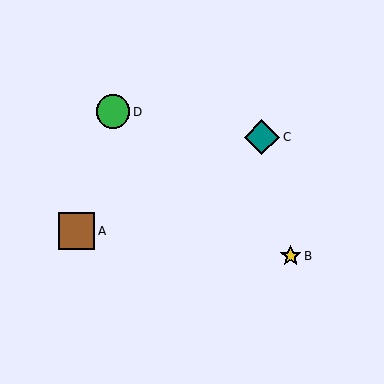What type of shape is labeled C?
Shape C is a teal diamond.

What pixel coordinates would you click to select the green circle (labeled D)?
Click at (113, 112) to select the green circle D.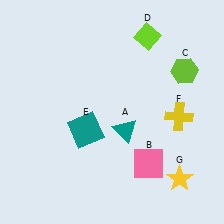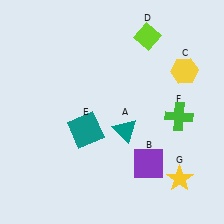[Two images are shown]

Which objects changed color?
B changed from pink to purple. C changed from lime to yellow. F changed from yellow to green.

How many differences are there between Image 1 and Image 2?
There are 3 differences between the two images.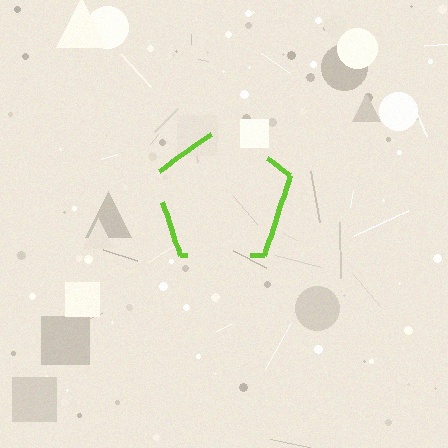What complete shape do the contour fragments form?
The contour fragments form a pentagon.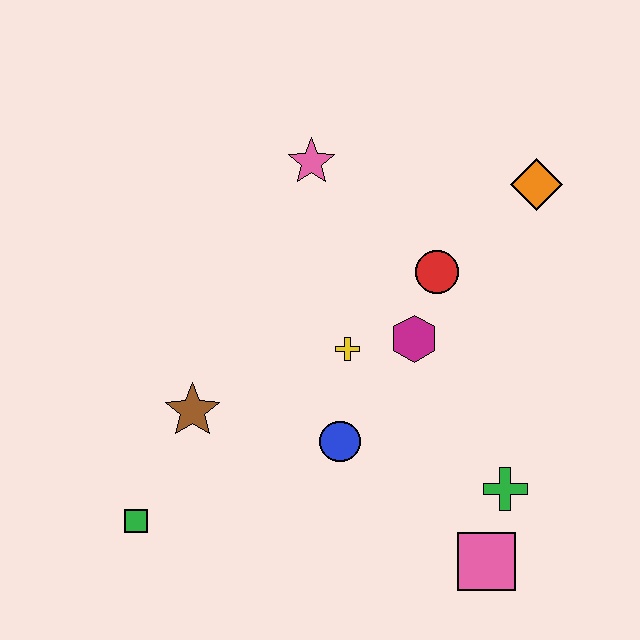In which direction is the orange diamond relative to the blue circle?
The orange diamond is above the blue circle.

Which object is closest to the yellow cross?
The magenta hexagon is closest to the yellow cross.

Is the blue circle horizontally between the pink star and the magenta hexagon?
Yes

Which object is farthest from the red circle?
The green square is farthest from the red circle.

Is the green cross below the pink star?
Yes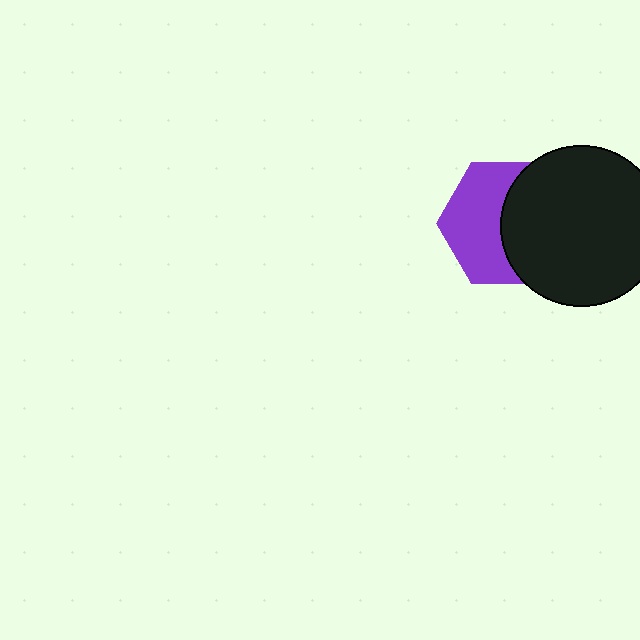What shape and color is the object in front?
The object in front is a black circle.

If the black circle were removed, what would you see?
You would see the complete purple hexagon.